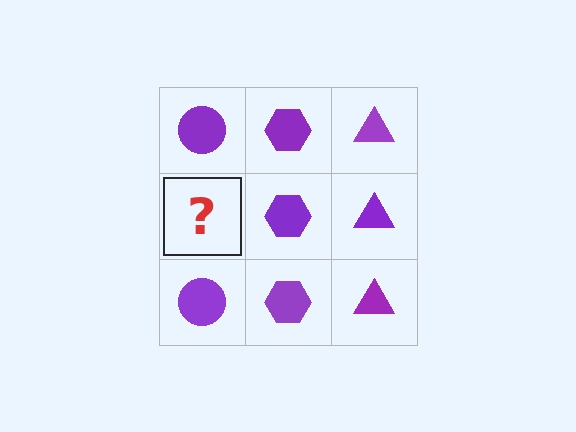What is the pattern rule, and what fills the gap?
The rule is that each column has a consistent shape. The gap should be filled with a purple circle.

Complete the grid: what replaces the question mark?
The question mark should be replaced with a purple circle.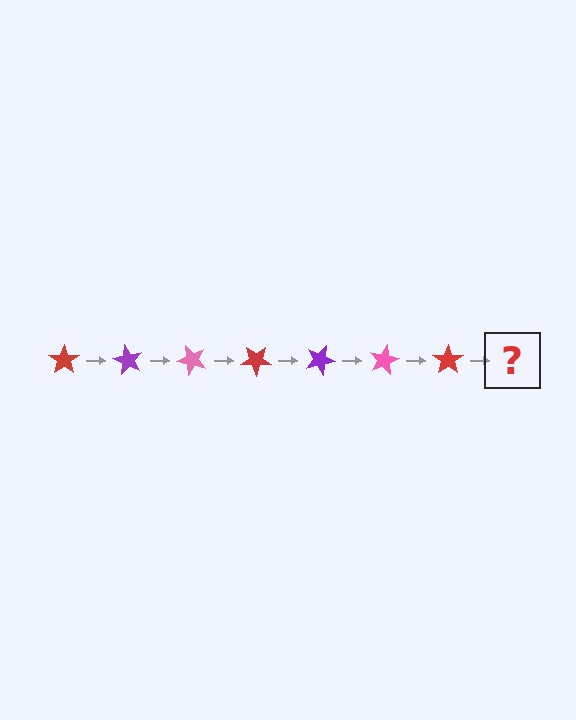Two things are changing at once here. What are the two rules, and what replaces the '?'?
The two rules are that it rotates 60 degrees each step and the color cycles through red, purple, and pink. The '?' should be a purple star, rotated 420 degrees from the start.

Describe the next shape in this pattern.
It should be a purple star, rotated 420 degrees from the start.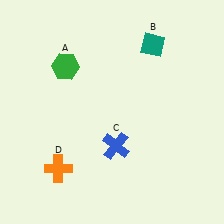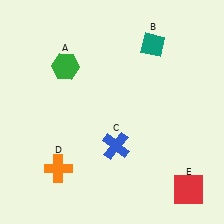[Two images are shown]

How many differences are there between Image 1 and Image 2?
There is 1 difference between the two images.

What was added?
A red square (E) was added in Image 2.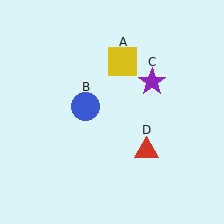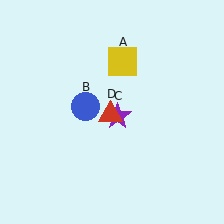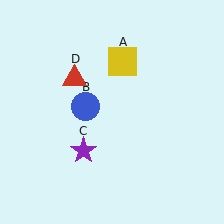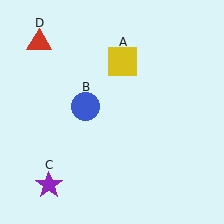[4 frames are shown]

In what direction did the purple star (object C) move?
The purple star (object C) moved down and to the left.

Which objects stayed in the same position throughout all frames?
Yellow square (object A) and blue circle (object B) remained stationary.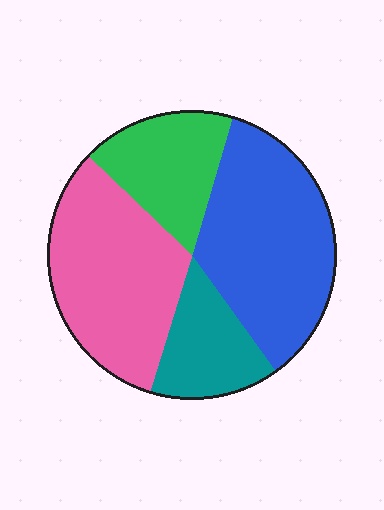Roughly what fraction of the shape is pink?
Pink takes up about one third (1/3) of the shape.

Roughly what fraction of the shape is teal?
Teal covers roughly 15% of the shape.